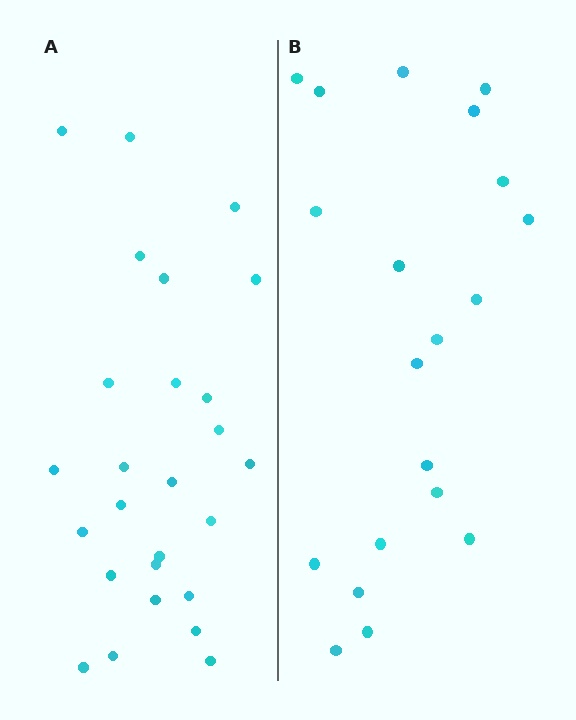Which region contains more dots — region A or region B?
Region A (the left region) has more dots.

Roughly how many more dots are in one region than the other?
Region A has about 6 more dots than region B.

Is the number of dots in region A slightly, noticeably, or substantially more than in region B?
Region A has noticeably more, but not dramatically so. The ratio is roughly 1.3 to 1.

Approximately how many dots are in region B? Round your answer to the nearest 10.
About 20 dots.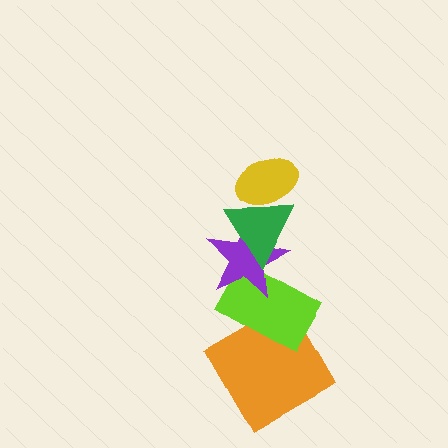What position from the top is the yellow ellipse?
The yellow ellipse is 1st from the top.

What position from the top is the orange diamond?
The orange diamond is 5th from the top.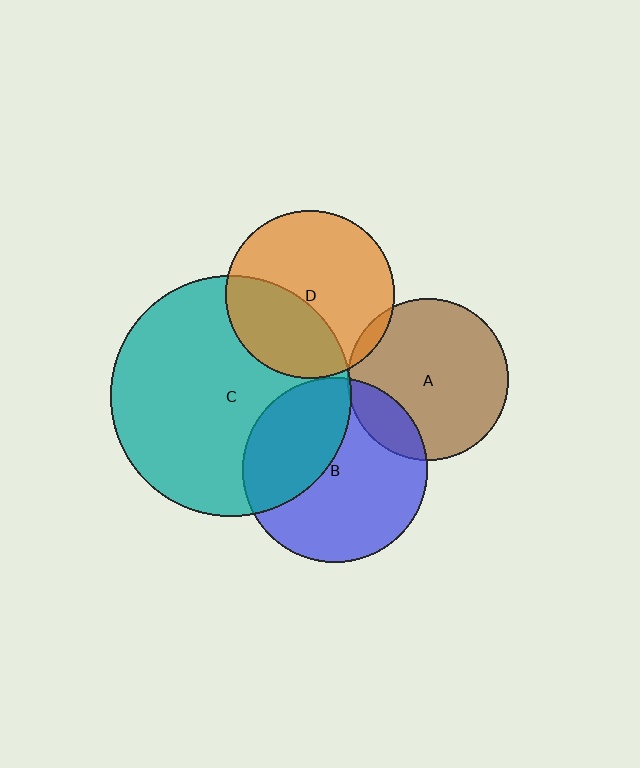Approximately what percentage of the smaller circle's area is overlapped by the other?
Approximately 35%.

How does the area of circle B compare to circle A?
Approximately 1.3 times.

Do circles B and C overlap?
Yes.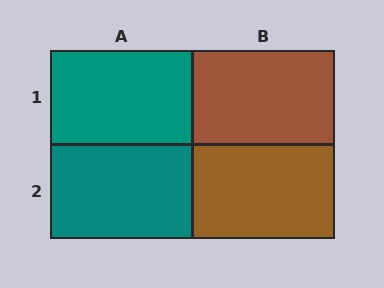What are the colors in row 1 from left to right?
Teal, brown.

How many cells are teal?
2 cells are teal.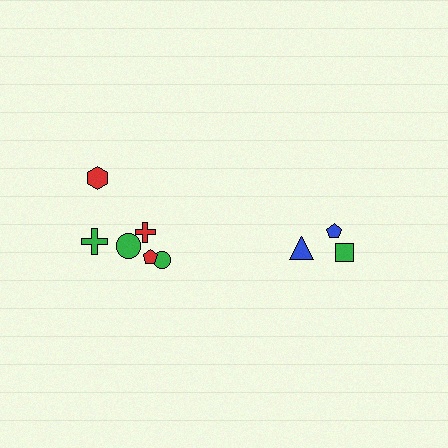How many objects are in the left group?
There are 6 objects.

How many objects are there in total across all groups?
There are 9 objects.